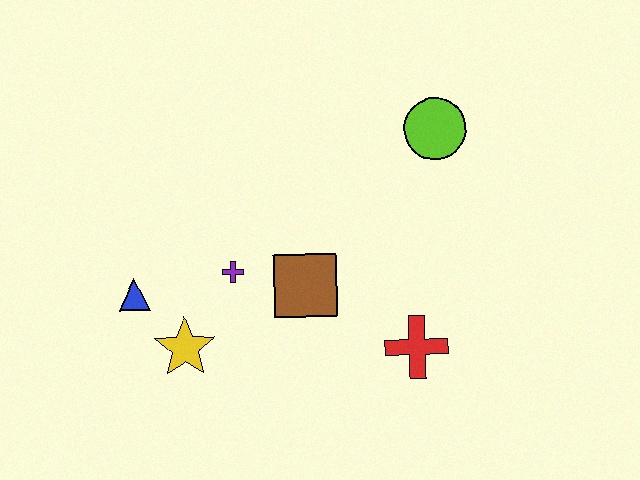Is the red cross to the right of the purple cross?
Yes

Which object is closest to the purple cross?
The brown square is closest to the purple cross.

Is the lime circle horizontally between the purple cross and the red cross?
No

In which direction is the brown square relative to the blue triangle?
The brown square is to the right of the blue triangle.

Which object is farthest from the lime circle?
The blue triangle is farthest from the lime circle.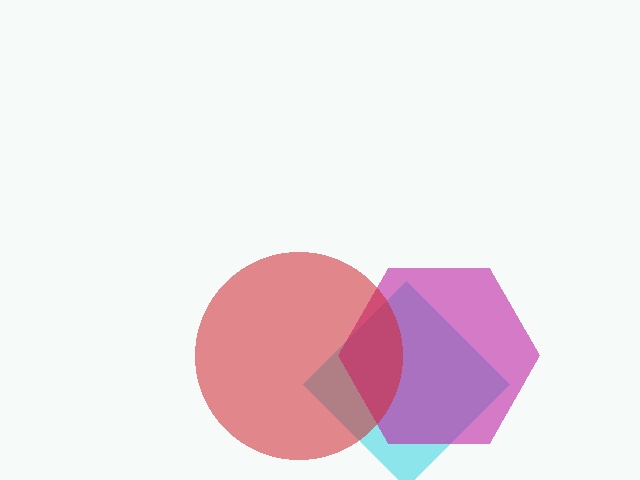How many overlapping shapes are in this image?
There are 3 overlapping shapes in the image.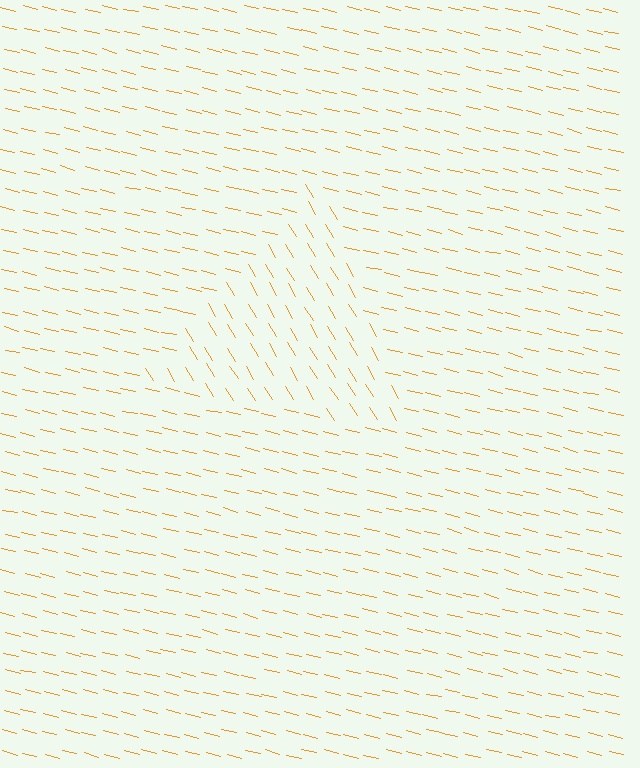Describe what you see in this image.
The image is filled with small orange line segments. A triangle region in the image has lines oriented differently from the surrounding lines, creating a visible texture boundary.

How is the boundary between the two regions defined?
The boundary is defined purely by a change in line orientation (approximately 45 degrees difference). All lines are the same color and thickness.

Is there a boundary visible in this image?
Yes, there is a texture boundary formed by a change in line orientation.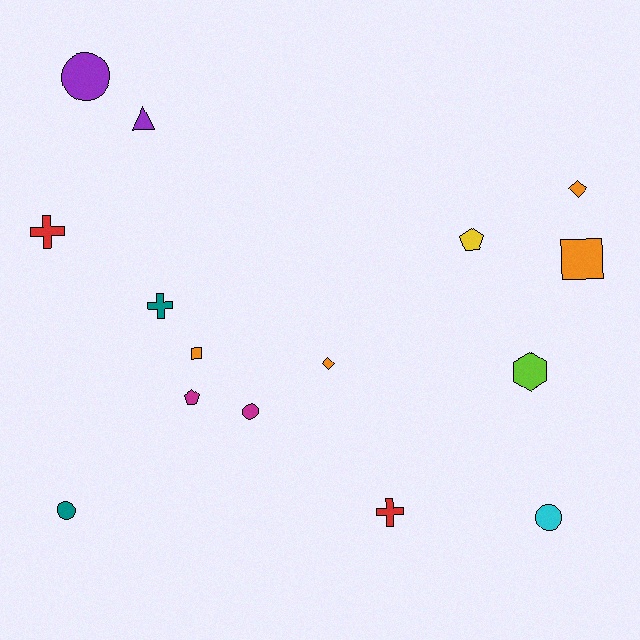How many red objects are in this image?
There are 2 red objects.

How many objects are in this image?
There are 15 objects.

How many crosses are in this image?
There are 3 crosses.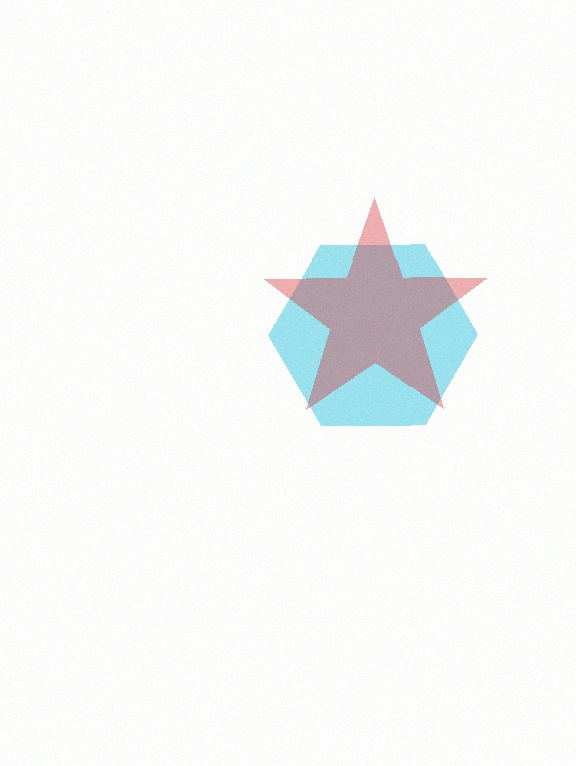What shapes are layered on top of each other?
The layered shapes are: a cyan hexagon, a red star.